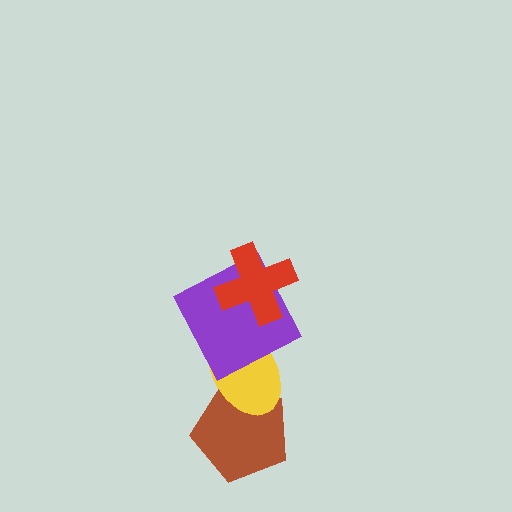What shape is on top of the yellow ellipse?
The purple square is on top of the yellow ellipse.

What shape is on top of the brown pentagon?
The yellow ellipse is on top of the brown pentagon.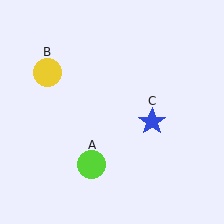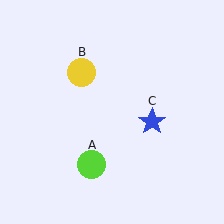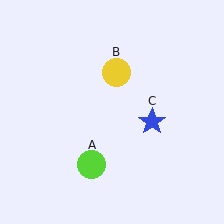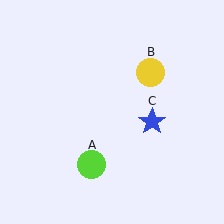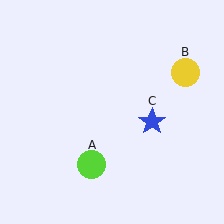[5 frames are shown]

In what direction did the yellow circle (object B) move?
The yellow circle (object B) moved right.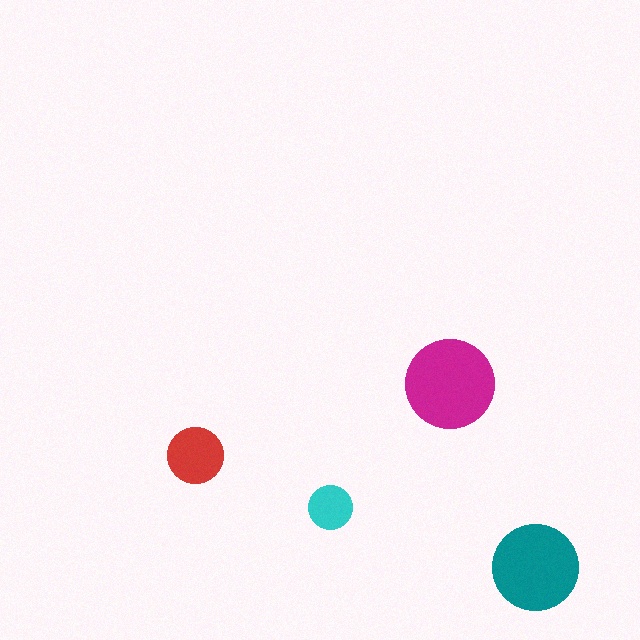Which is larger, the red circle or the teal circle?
The teal one.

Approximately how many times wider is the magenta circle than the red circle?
About 1.5 times wider.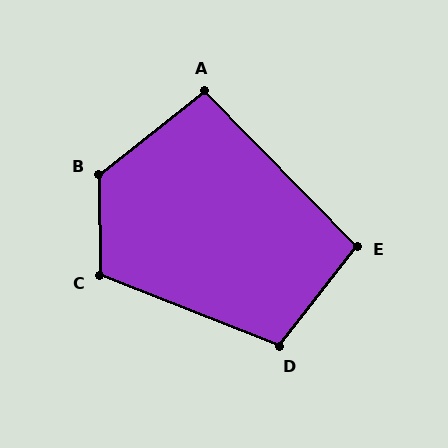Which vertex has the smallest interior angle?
A, at approximately 96 degrees.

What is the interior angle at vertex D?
Approximately 106 degrees (obtuse).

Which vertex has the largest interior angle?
B, at approximately 128 degrees.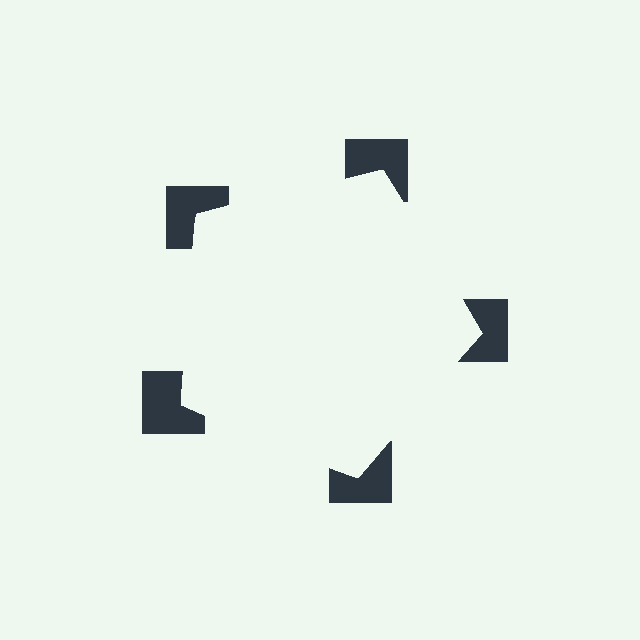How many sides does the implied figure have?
5 sides.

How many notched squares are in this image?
There are 5 — one at each vertex of the illusory pentagon.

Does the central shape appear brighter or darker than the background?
It typically appears slightly brighter than the background, even though no actual brightness change is drawn.